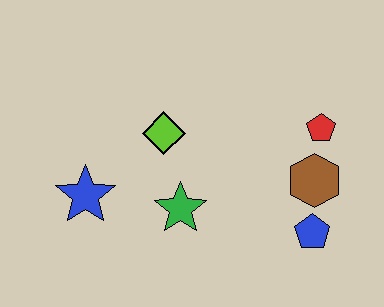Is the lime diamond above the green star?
Yes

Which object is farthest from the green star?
The red pentagon is farthest from the green star.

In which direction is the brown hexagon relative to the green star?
The brown hexagon is to the right of the green star.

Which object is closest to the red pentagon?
The brown hexagon is closest to the red pentagon.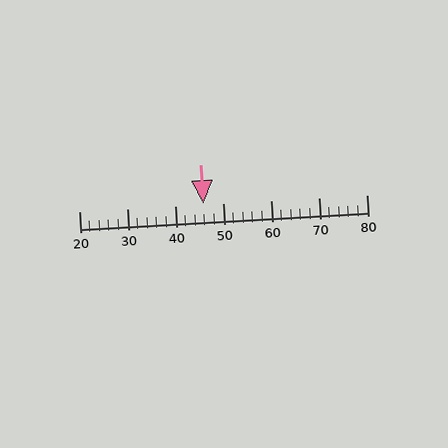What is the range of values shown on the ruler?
The ruler shows values from 20 to 80.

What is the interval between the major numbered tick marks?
The major tick marks are spaced 10 units apart.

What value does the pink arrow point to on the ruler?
The pink arrow points to approximately 46.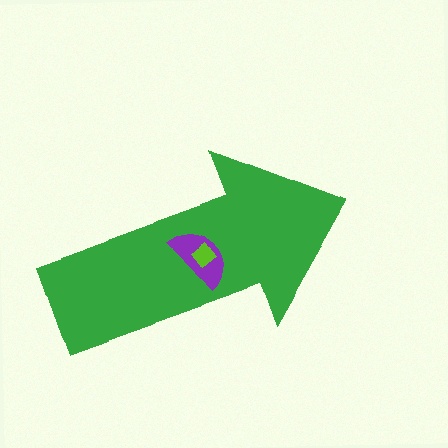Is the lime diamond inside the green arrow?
Yes.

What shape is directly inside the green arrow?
The purple semicircle.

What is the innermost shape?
The lime diamond.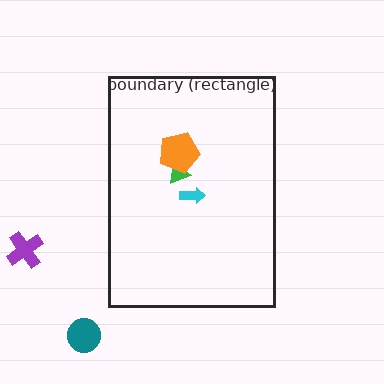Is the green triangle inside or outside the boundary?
Inside.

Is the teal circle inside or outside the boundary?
Outside.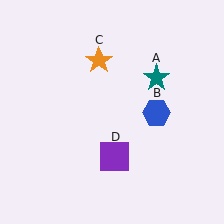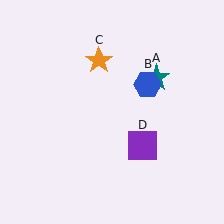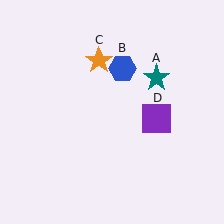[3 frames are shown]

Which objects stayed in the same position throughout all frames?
Teal star (object A) and orange star (object C) remained stationary.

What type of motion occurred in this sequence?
The blue hexagon (object B), purple square (object D) rotated counterclockwise around the center of the scene.